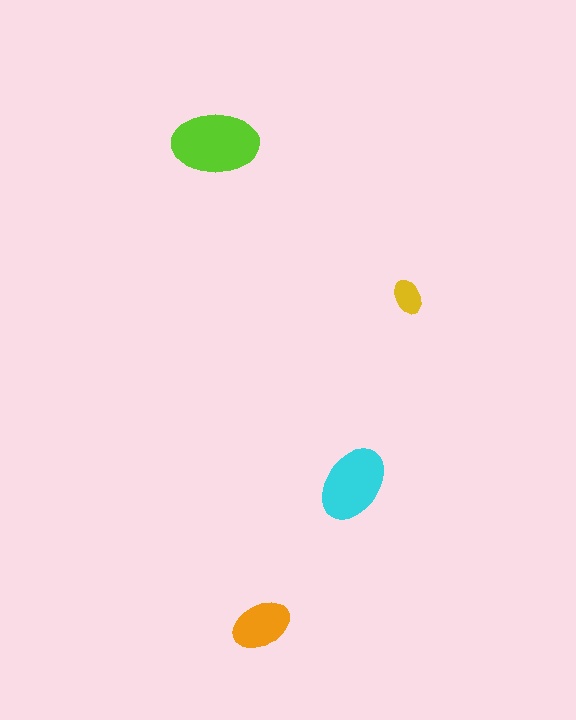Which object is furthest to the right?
The yellow ellipse is rightmost.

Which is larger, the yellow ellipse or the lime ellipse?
The lime one.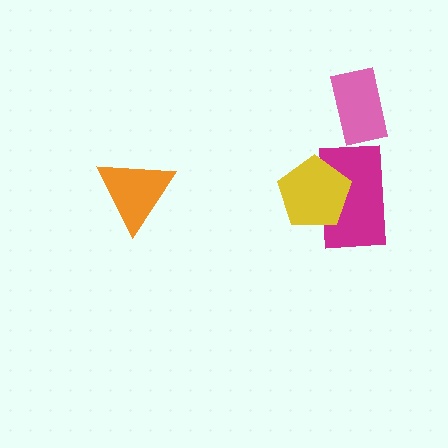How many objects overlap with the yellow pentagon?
1 object overlaps with the yellow pentagon.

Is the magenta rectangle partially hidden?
Yes, it is partially covered by another shape.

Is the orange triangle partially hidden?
No, no other shape covers it.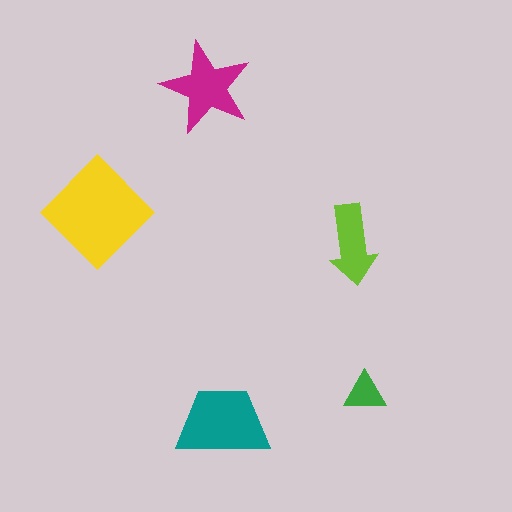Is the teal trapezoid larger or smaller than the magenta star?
Larger.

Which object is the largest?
The yellow diamond.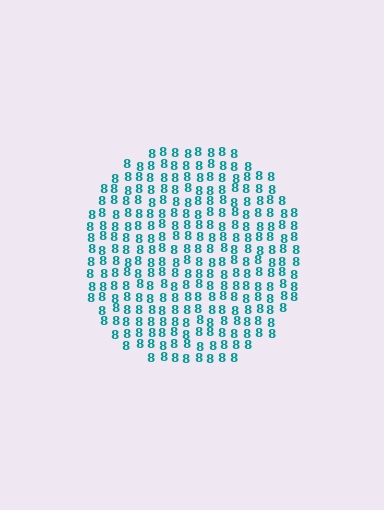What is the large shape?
The large shape is a circle.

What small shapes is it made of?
It is made of small digit 8's.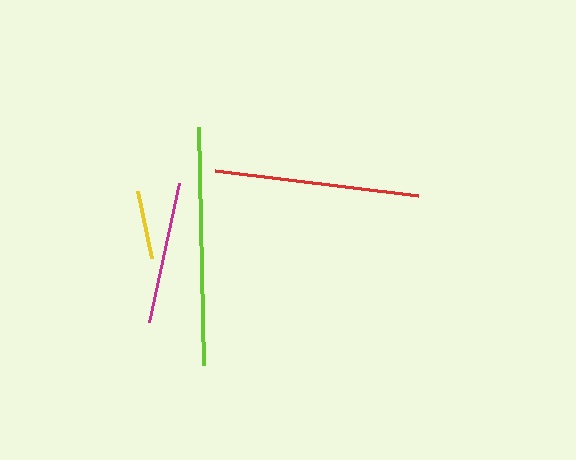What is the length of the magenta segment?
The magenta segment is approximately 142 pixels long.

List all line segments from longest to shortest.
From longest to shortest: lime, red, magenta, yellow.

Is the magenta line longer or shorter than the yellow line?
The magenta line is longer than the yellow line.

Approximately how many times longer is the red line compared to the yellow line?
The red line is approximately 3.0 times the length of the yellow line.